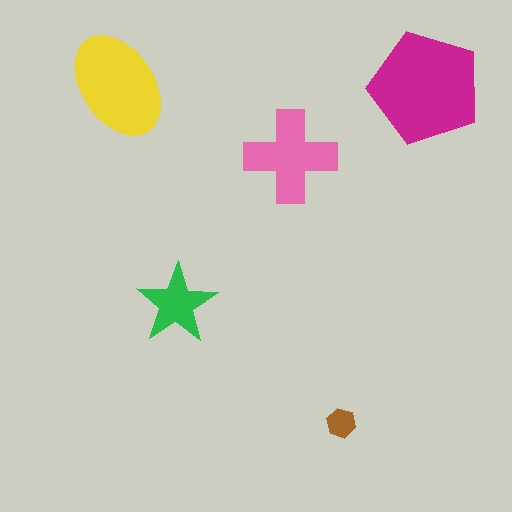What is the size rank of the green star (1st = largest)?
4th.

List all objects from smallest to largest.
The brown hexagon, the green star, the pink cross, the yellow ellipse, the magenta pentagon.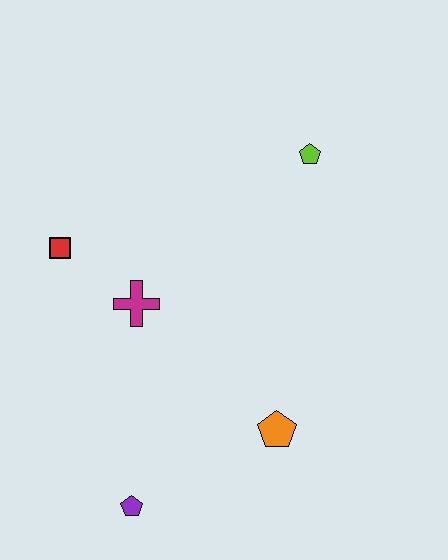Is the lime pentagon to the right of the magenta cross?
Yes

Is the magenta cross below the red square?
Yes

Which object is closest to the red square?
The magenta cross is closest to the red square.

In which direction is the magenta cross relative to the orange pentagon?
The magenta cross is to the left of the orange pentagon.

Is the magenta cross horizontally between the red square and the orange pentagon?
Yes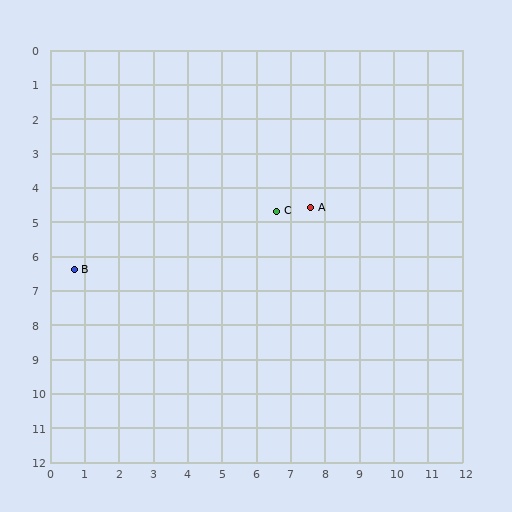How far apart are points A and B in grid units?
Points A and B are about 7.1 grid units apart.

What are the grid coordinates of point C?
Point C is at approximately (6.6, 4.7).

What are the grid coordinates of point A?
Point A is at approximately (7.6, 4.6).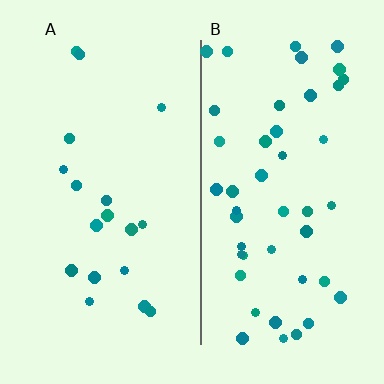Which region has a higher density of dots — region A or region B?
B (the right).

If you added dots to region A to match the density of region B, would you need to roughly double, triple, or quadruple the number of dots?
Approximately triple.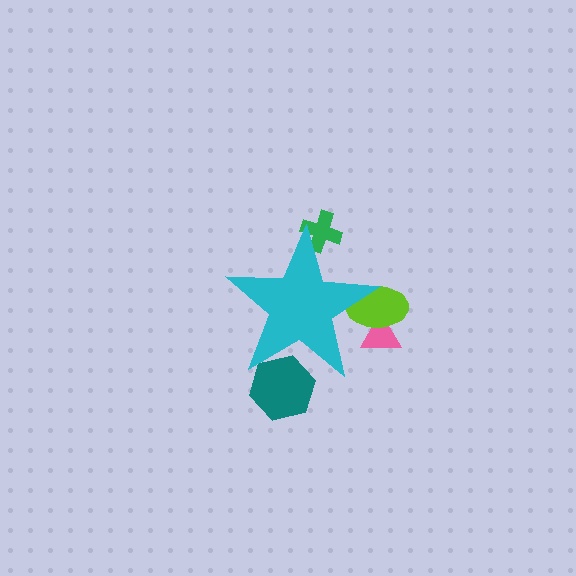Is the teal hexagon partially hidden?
Yes, the teal hexagon is partially hidden behind the cyan star.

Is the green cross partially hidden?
Yes, the green cross is partially hidden behind the cyan star.